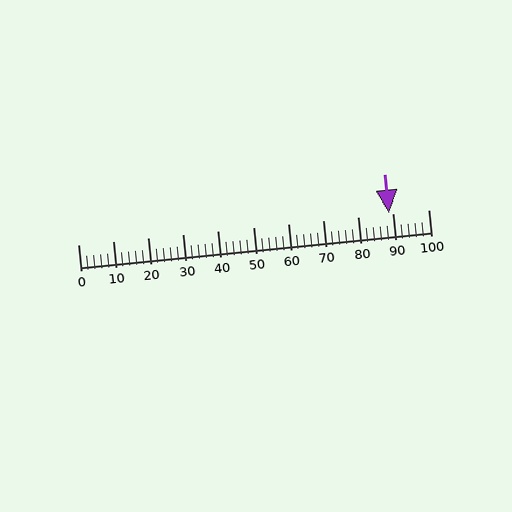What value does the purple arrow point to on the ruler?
The purple arrow points to approximately 89.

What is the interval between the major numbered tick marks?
The major tick marks are spaced 10 units apart.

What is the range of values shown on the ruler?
The ruler shows values from 0 to 100.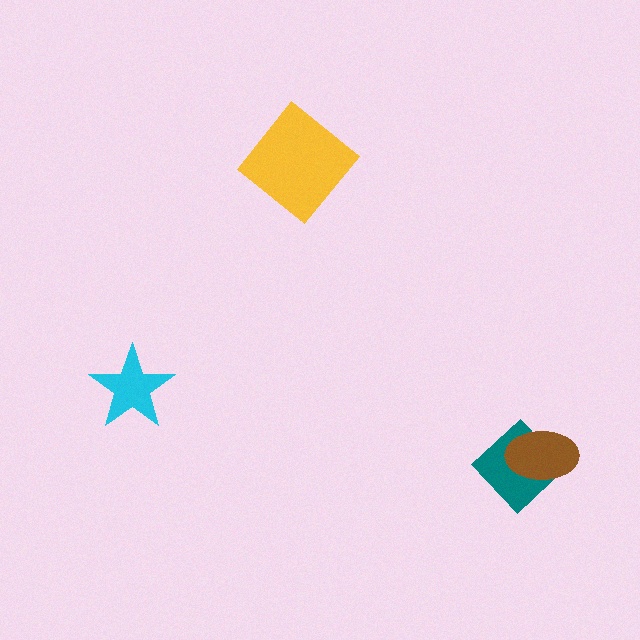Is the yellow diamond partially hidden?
No, no other shape covers it.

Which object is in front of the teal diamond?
The brown ellipse is in front of the teal diamond.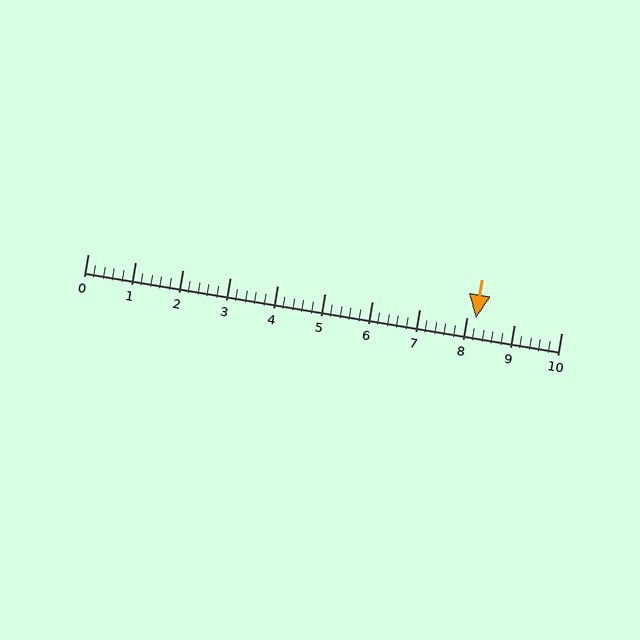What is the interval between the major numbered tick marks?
The major tick marks are spaced 1 units apart.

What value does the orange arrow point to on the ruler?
The orange arrow points to approximately 8.2.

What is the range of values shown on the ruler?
The ruler shows values from 0 to 10.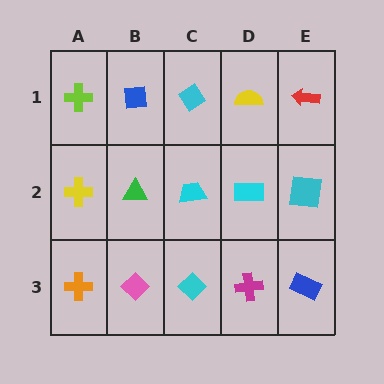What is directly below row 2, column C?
A cyan diamond.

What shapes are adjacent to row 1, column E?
A cyan square (row 2, column E), a yellow semicircle (row 1, column D).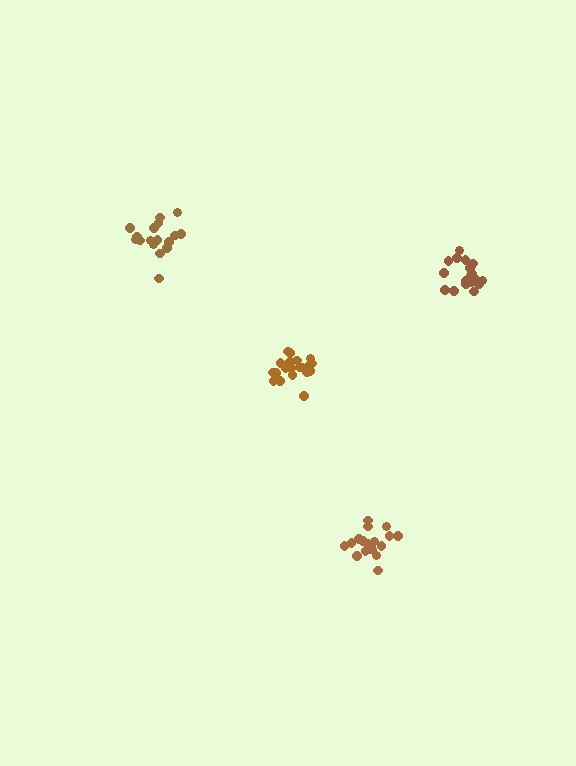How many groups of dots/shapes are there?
There are 4 groups.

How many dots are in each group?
Group 1: 18 dots, Group 2: 20 dots, Group 3: 21 dots, Group 4: 17 dots (76 total).